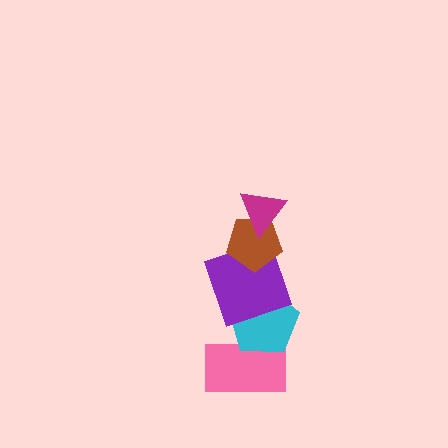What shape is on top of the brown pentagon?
The magenta triangle is on top of the brown pentagon.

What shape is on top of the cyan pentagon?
The purple square is on top of the cyan pentagon.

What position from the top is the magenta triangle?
The magenta triangle is 1st from the top.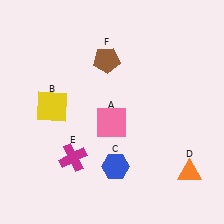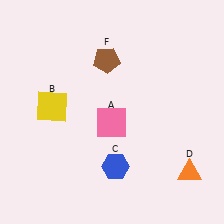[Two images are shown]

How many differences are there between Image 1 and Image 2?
There is 1 difference between the two images.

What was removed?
The magenta cross (E) was removed in Image 2.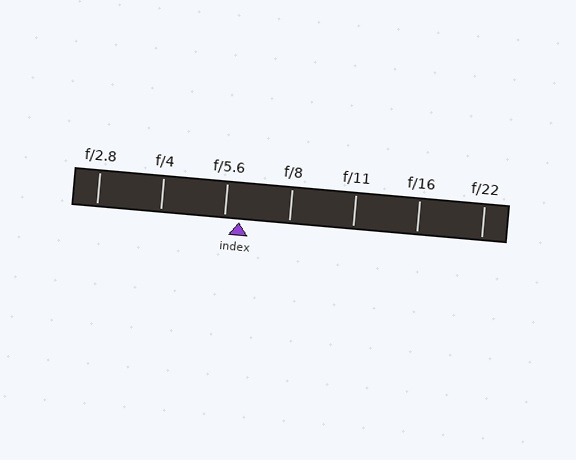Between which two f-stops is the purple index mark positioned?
The index mark is between f/5.6 and f/8.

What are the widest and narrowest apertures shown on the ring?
The widest aperture shown is f/2.8 and the narrowest is f/22.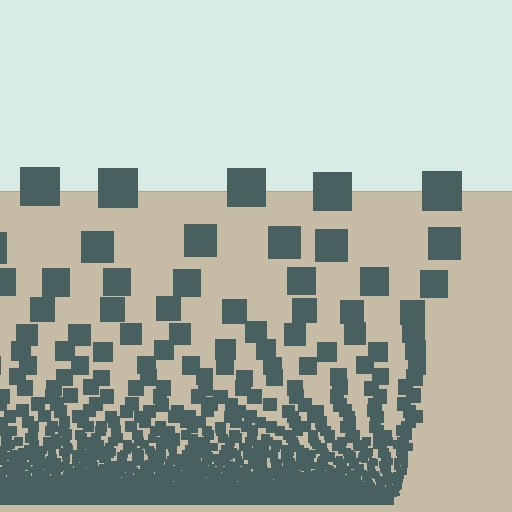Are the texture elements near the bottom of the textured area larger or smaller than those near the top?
Smaller. The gradient is inverted — elements near the bottom are smaller and denser.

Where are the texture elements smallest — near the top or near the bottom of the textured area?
Near the bottom.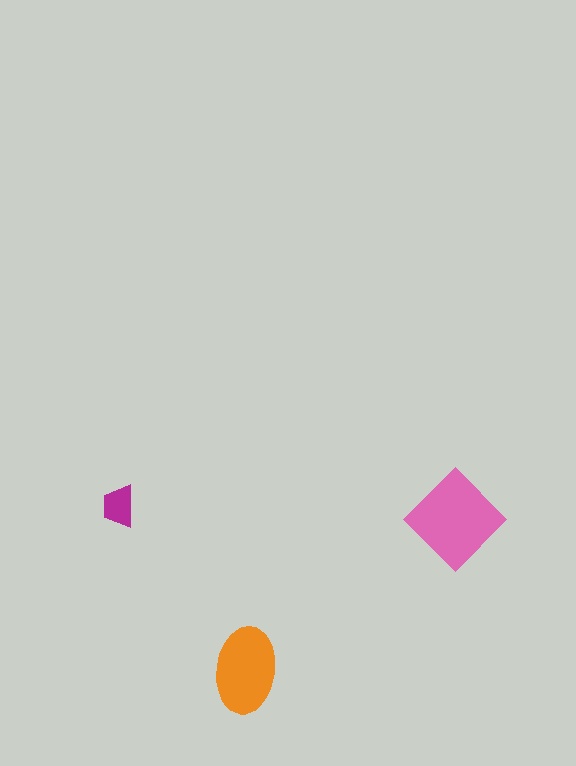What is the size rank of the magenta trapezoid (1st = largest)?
3rd.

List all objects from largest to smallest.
The pink diamond, the orange ellipse, the magenta trapezoid.